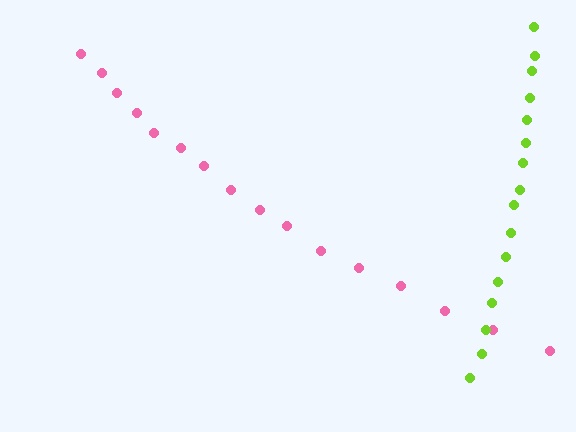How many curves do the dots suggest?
There are 2 distinct paths.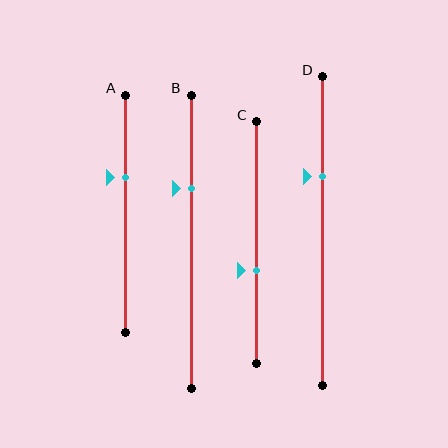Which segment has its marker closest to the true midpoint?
Segment C has its marker closest to the true midpoint.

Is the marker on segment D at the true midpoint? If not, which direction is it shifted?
No, the marker on segment D is shifted upward by about 18% of the segment length.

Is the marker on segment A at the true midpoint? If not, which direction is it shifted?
No, the marker on segment A is shifted upward by about 15% of the segment length.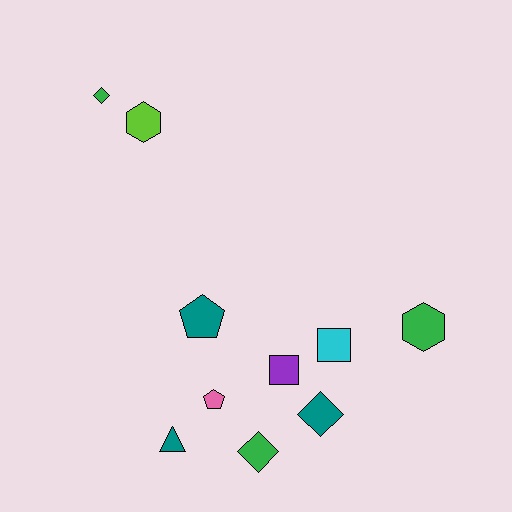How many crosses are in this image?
There are no crosses.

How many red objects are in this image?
There are no red objects.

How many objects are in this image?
There are 10 objects.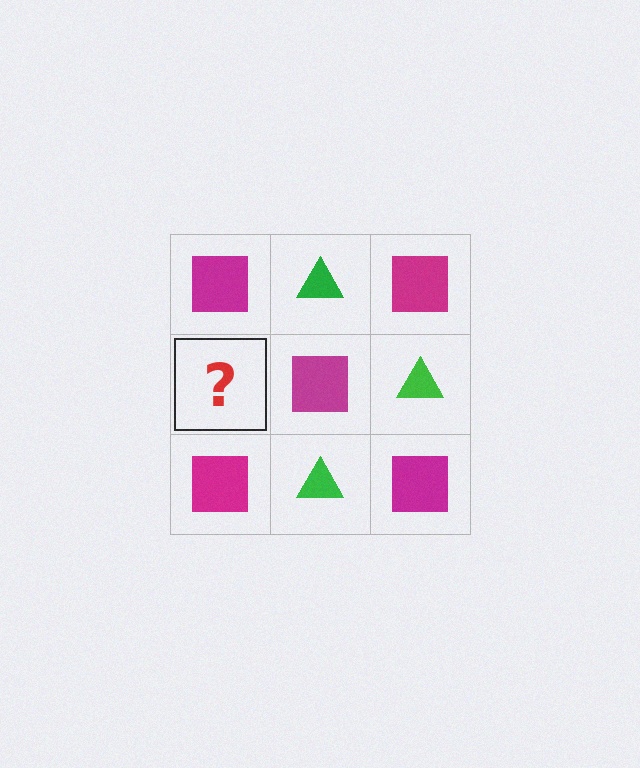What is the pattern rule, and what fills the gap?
The rule is that it alternates magenta square and green triangle in a checkerboard pattern. The gap should be filled with a green triangle.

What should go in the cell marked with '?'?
The missing cell should contain a green triangle.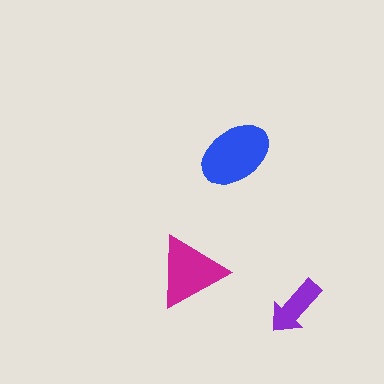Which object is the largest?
The blue ellipse.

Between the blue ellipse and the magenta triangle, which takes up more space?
The blue ellipse.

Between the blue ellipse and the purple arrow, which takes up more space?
The blue ellipse.